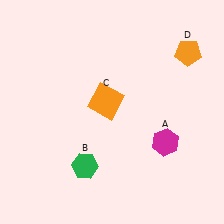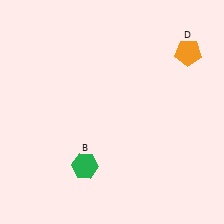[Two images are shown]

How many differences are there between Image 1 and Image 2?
There are 2 differences between the two images.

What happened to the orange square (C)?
The orange square (C) was removed in Image 2. It was in the top-left area of Image 1.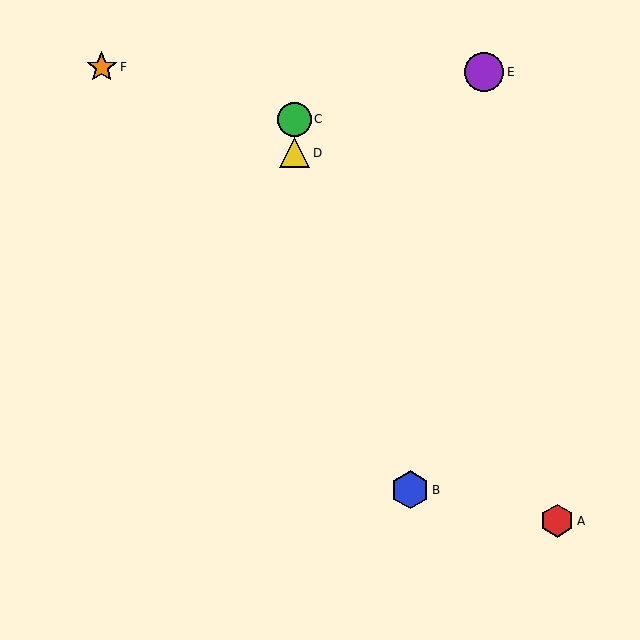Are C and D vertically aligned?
Yes, both are at x≈294.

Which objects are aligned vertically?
Objects C, D are aligned vertically.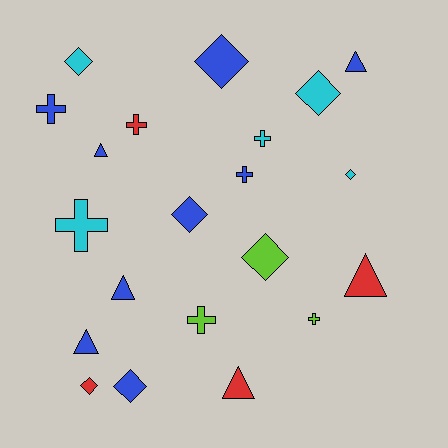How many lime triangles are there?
There are no lime triangles.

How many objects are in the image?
There are 21 objects.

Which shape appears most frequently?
Diamond, with 8 objects.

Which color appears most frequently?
Blue, with 9 objects.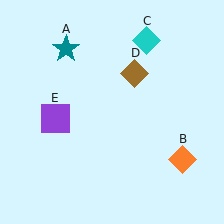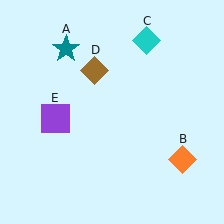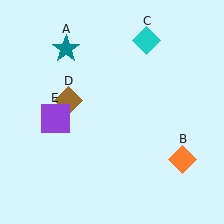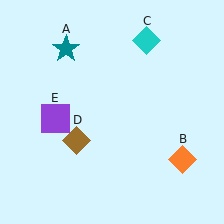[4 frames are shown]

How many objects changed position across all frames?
1 object changed position: brown diamond (object D).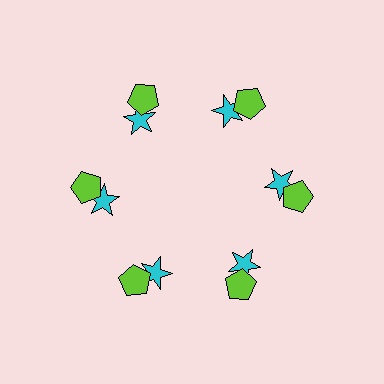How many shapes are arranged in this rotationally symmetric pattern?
There are 12 shapes, arranged in 6 groups of 2.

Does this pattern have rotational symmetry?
Yes, this pattern has 6-fold rotational symmetry. It looks the same after rotating 60 degrees around the center.